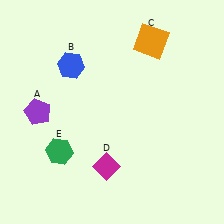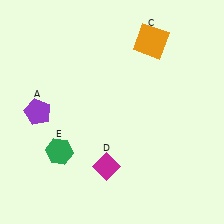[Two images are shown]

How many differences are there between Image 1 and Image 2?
There is 1 difference between the two images.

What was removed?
The blue hexagon (B) was removed in Image 2.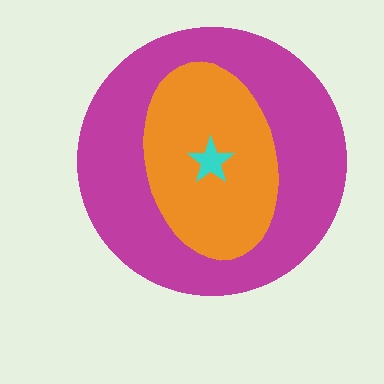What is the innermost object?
The cyan star.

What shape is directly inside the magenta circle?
The orange ellipse.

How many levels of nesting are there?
3.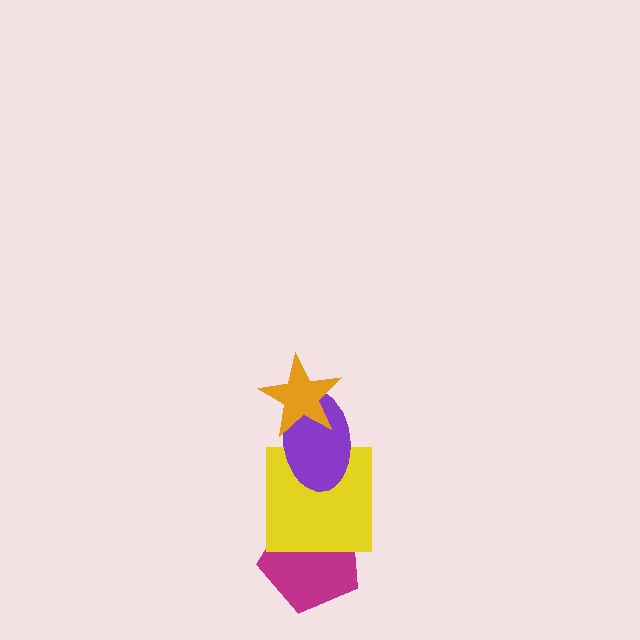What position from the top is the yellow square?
The yellow square is 3rd from the top.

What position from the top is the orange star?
The orange star is 1st from the top.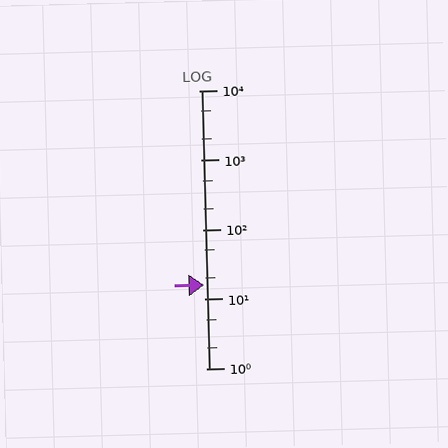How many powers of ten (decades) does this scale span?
The scale spans 4 decades, from 1 to 10000.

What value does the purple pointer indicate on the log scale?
The pointer indicates approximately 16.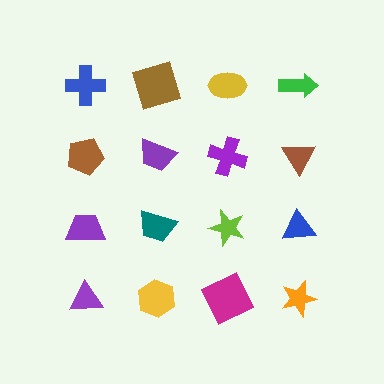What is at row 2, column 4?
A brown triangle.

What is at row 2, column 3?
A purple cross.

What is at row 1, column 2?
A brown square.